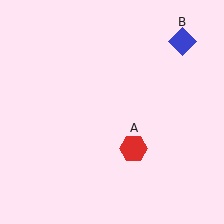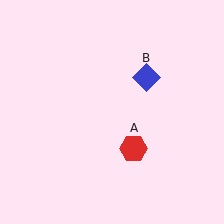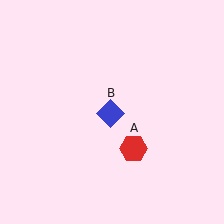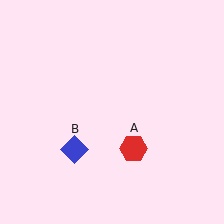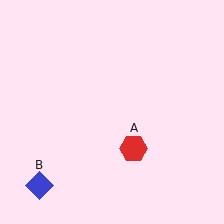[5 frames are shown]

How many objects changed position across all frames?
1 object changed position: blue diamond (object B).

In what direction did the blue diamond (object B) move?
The blue diamond (object B) moved down and to the left.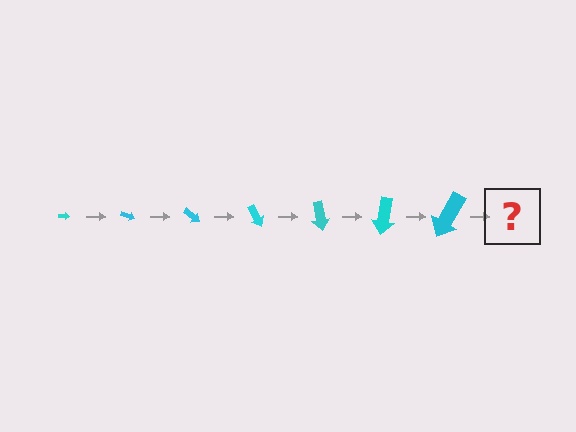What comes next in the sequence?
The next element should be an arrow, larger than the previous one and rotated 140 degrees from the start.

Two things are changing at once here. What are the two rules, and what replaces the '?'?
The two rules are that the arrow grows larger each step and it rotates 20 degrees each step. The '?' should be an arrow, larger than the previous one and rotated 140 degrees from the start.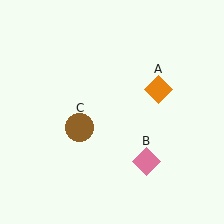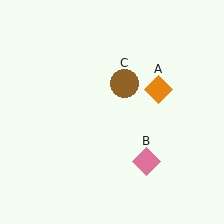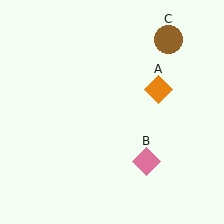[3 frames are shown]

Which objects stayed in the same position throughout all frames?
Orange diamond (object A) and pink diamond (object B) remained stationary.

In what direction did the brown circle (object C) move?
The brown circle (object C) moved up and to the right.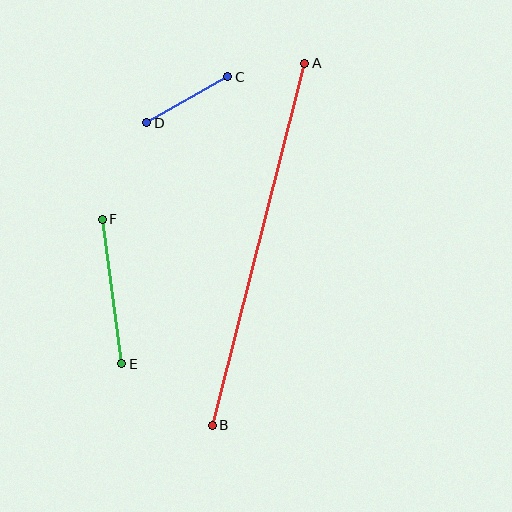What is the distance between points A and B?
The distance is approximately 373 pixels.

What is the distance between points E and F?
The distance is approximately 146 pixels.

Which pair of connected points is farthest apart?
Points A and B are farthest apart.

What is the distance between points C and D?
The distance is approximately 94 pixels.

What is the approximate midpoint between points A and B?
The midpoint is at approximately (258, 244) pixels.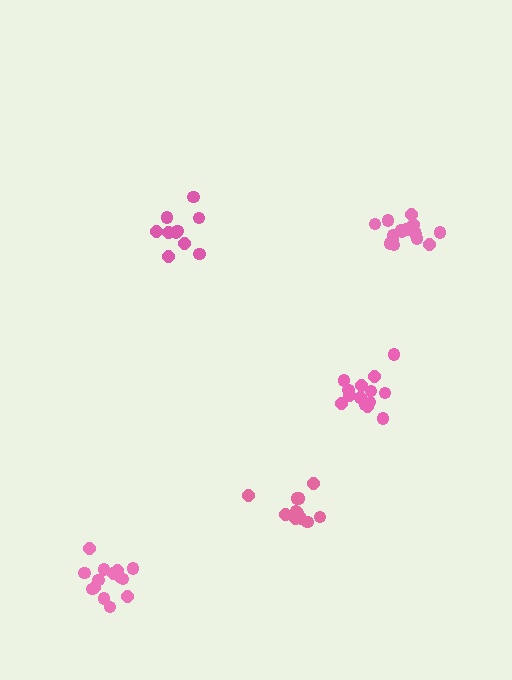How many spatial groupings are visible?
There are 5 spatial groupings.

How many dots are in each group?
Group 1: 16 dots, Group 2: 10 dots, Group 3: 14 dots, Group 4: 11 dots, Group 5: 16 dots (67 total).